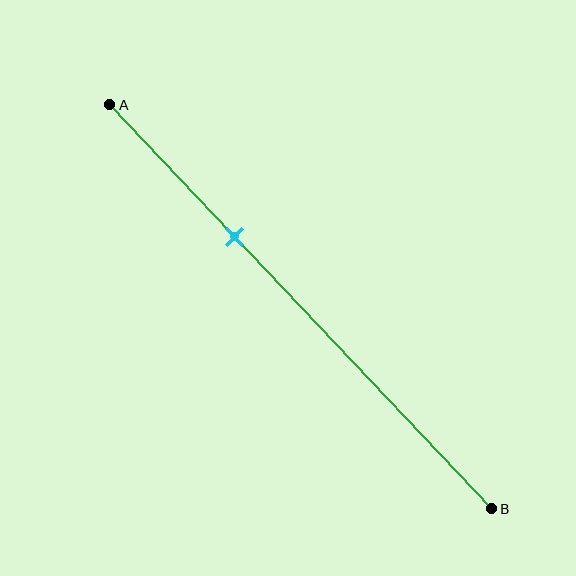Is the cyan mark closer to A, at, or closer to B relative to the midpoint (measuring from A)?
The cyan mark is closer to point A than the midpoint of segment AB.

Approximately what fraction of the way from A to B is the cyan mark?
The cyan mark is approximately 35% of the way from A to B.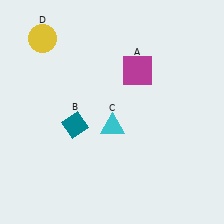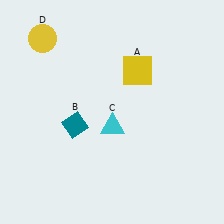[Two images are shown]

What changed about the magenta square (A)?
In Image 1, A is magenta. In Image 2, it changed to yellow.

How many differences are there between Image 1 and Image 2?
There is 1 difference between the two images.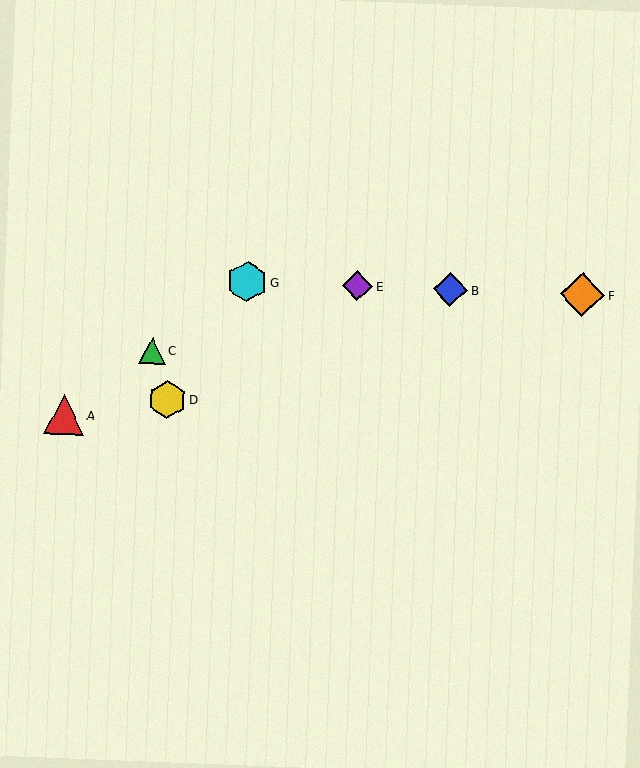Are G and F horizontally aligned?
Yes, both are at y≈282.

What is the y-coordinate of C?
Object C is at y≈351.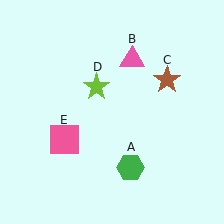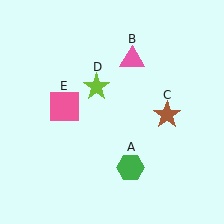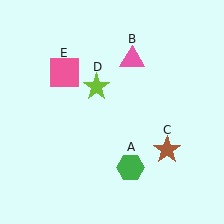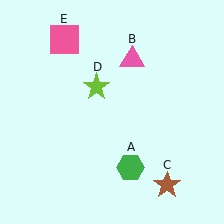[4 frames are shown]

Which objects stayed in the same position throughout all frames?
Green hexagon (object A) and pink triangle (object B) and lime star (object D) remained stationary.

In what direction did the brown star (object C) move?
The brown star (object C) moved down.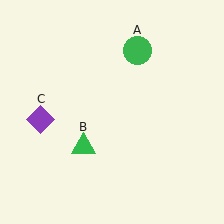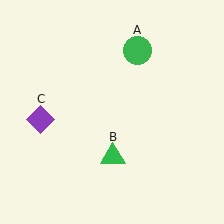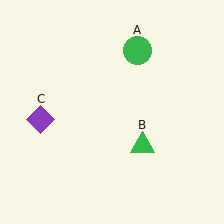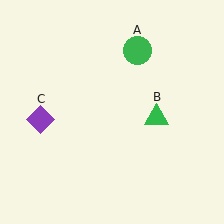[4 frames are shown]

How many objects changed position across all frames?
1 object changed position: green triangle (object B).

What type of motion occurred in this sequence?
The green triangle (object B) rotated counterclockwise around the center of the scene.